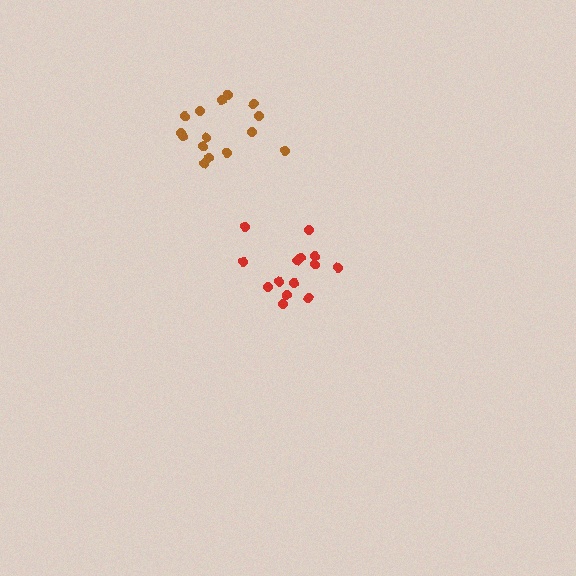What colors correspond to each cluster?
The clusters are colored: red, brown.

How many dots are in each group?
Group 1: 14 dots, Group 2: 15 dots (29 total).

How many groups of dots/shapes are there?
There are 2 groups.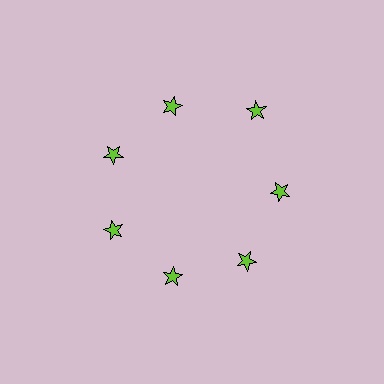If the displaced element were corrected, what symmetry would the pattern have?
It would have 7-fold rotational symmetry — the pattern would map onto itself every 51 degrees.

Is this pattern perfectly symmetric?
No. The 7 lime stars are arranged in a ring, but one element near the 1 o'clock position is pushed outward from the center, breaking the 7-fold rotational symmetry.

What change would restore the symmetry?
The symmetry would be restored by moving it inward, back onto the ring so that all 7 stars sit at equal angles and equal distance from the center.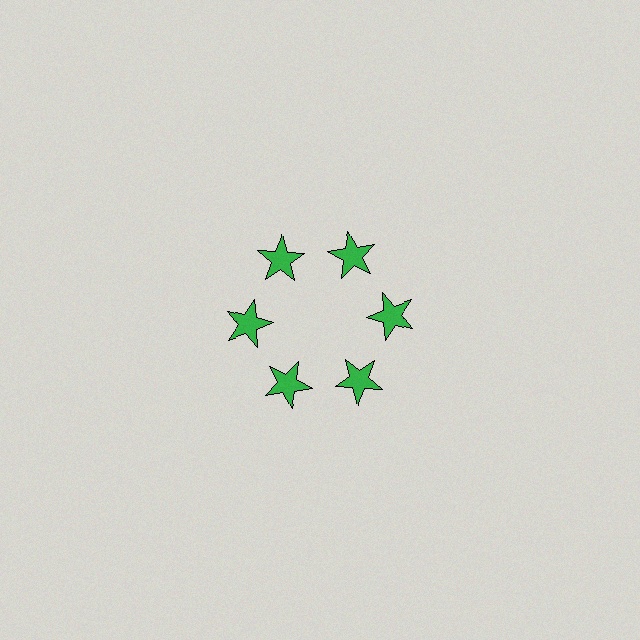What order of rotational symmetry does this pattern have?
This pattern has 6-fold rotational symmetry.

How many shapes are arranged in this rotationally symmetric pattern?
There are 6 shapes, arranged in 6 groups of 1.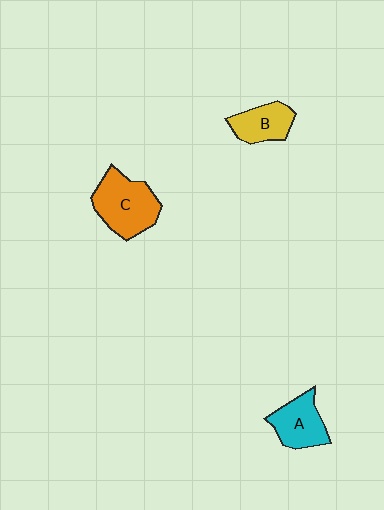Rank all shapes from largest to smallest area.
From largest to smallest: C (orange), A (cyan), B (yellow).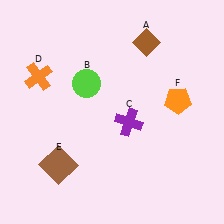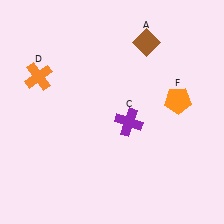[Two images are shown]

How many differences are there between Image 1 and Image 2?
There are 2 differences between the two images.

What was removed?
The lime circle (B), the brown square (E) were removed in Image 2.